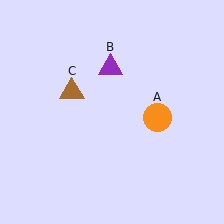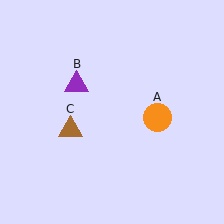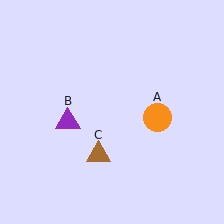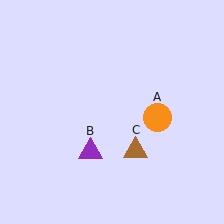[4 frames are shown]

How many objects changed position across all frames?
2 objects changed position: purple triangle (object B), brown triangle (object C).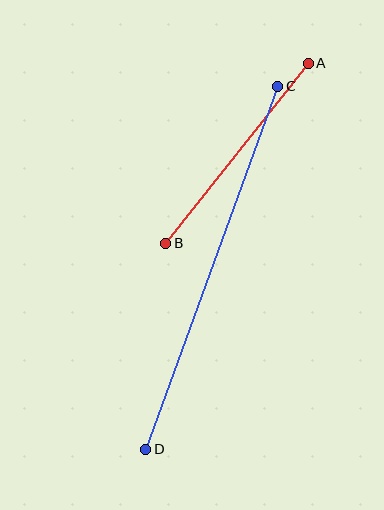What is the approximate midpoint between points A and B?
The midpoint is at approximately (237, 153) pixels.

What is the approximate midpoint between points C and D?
The midpoint is at approximately (212, 268) pixels.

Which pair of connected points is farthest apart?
Points C and D are farthest apart.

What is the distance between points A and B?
The distance is approximately 230 pixels.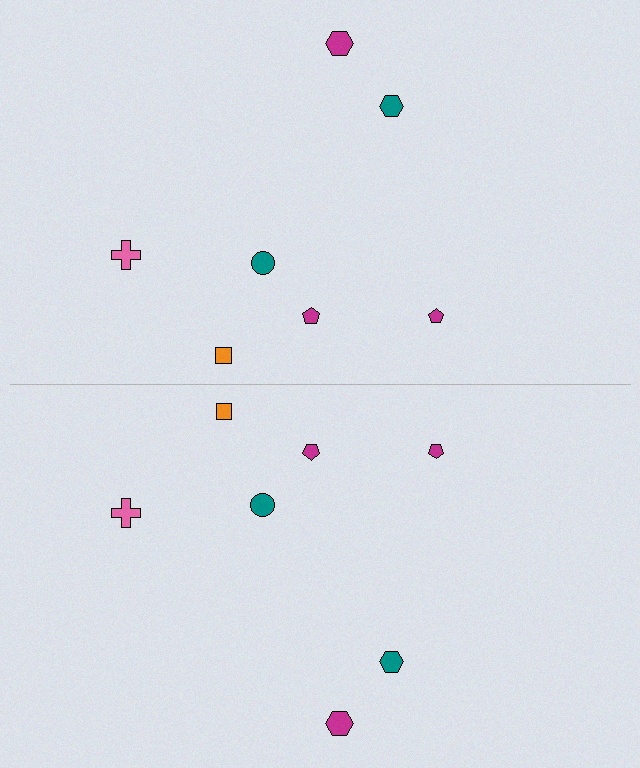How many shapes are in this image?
There are 14 shapes in this image.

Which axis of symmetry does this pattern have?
The pattern has a horizontal axis of symmetry running through the center of the image.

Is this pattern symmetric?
Yes, this pattern has bilateral (reflection) symmetry.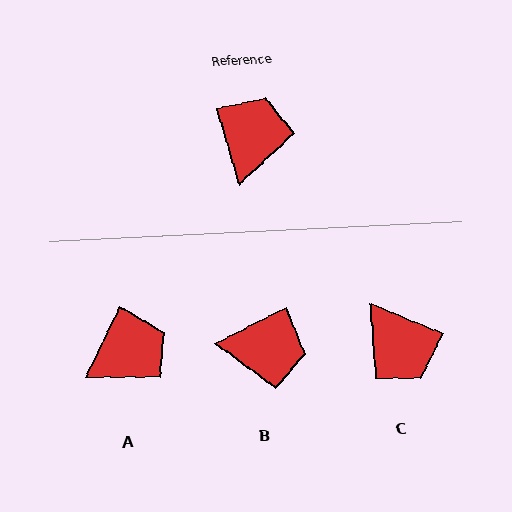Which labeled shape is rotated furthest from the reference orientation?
C, about 129 degrees away.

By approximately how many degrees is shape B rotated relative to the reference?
Approximately 80 degrees clockwise.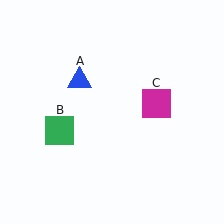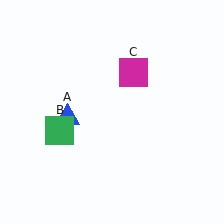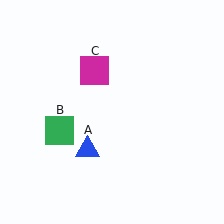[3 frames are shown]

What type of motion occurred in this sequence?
The blue triangle (object A), magenta square (object C) rotated counterclockwise around the center of the scene.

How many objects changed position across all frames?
2 objects changed position: blue triangle (object A), magenta square (object C).